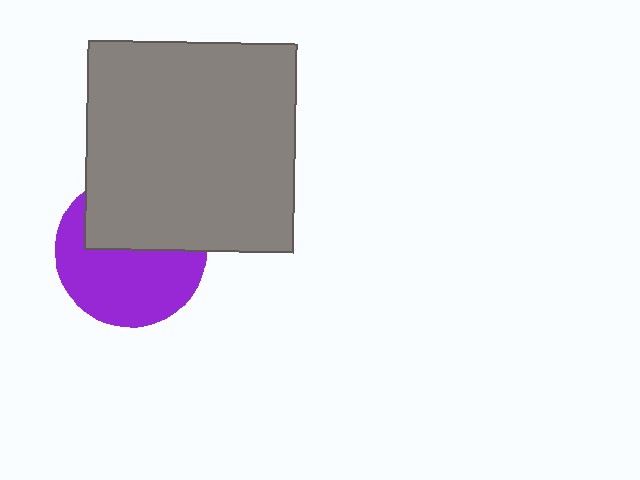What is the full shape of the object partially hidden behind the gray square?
The partially hidden object is a purple circle.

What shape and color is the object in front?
The object in front is a gray square.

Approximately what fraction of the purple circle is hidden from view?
Roughly 43% of the purple circle is hidden behind the gray square.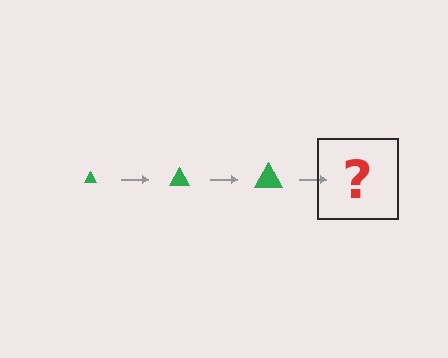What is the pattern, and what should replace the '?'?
The pattern is that the triangle gets progressively larger each step. The '?' should be a green triangle, larger than the previous one.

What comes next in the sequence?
The next element should be a green triangle, larger than the previous one.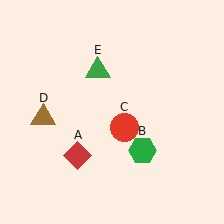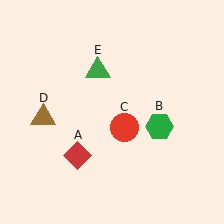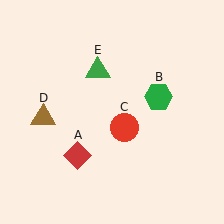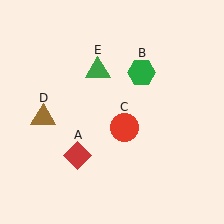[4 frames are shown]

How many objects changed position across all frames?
1 object changed position: green hexagon (object B).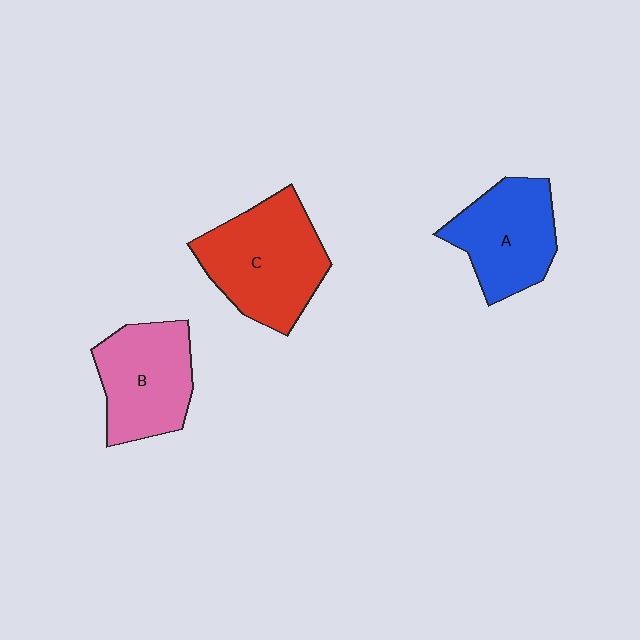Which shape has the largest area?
Shape C (red).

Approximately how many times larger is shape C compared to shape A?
Approximately 1.3 times.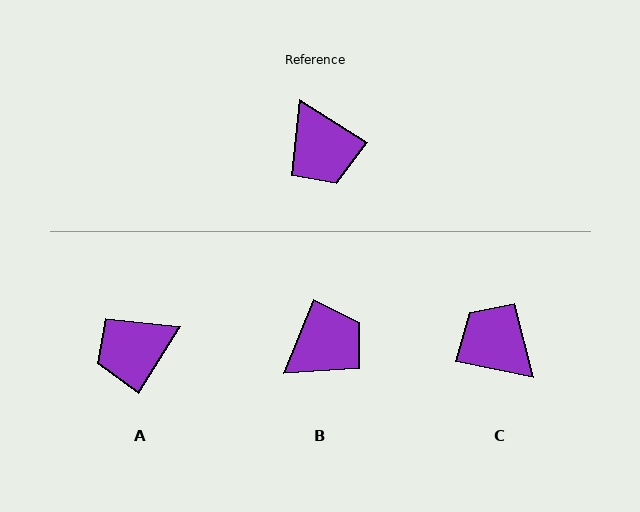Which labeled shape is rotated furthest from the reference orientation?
C, about 159 degrees away.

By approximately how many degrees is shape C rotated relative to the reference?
Approximately 159 degrees clockwise.